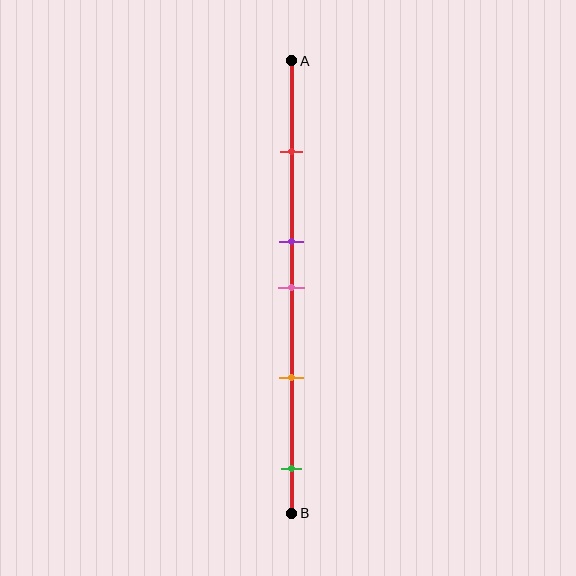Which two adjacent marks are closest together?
The purple and pink marks are the closest adjacent pair.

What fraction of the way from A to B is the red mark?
The red mark is approximately 20% (0.2) of the way from A to B.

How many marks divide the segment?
There are 5 marks dividing the segment.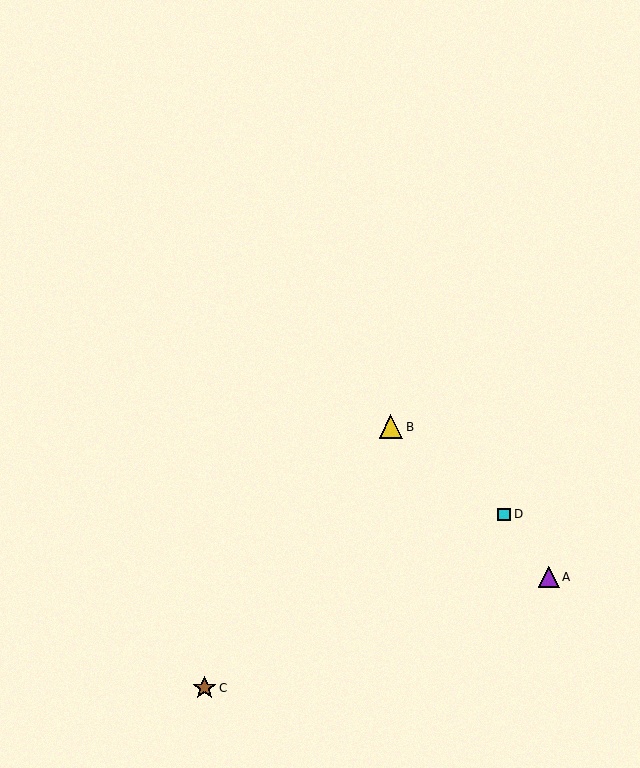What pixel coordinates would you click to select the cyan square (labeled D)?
Click at (504, 514) to select the cyan square D.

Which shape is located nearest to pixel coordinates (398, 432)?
The yellow triangle (labeled B) at (391, 427) is nearest to that location.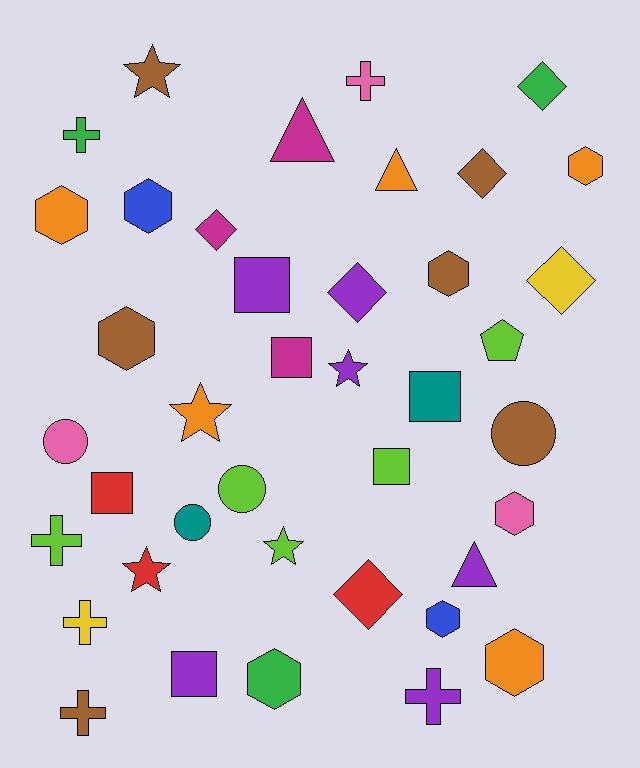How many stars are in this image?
There are 5 stars.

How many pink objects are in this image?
There are 3 pink objects.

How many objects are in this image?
There are 40 objects.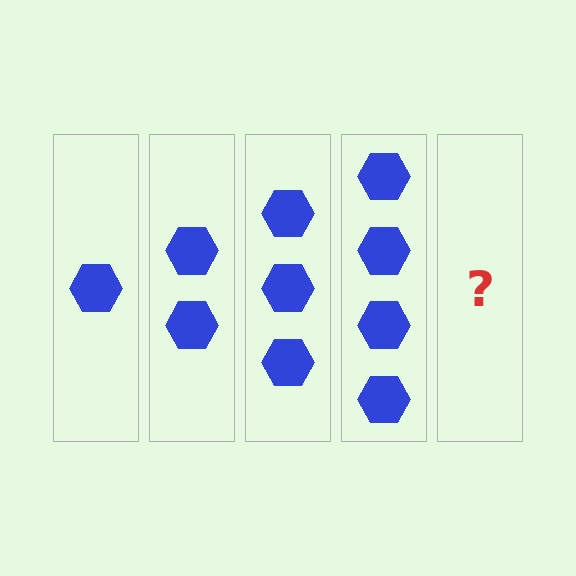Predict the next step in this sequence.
The next step is 5 hexagons.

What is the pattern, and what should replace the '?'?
The pattern is that each step adds one more hexagon. The '?' should be 5 hexagons.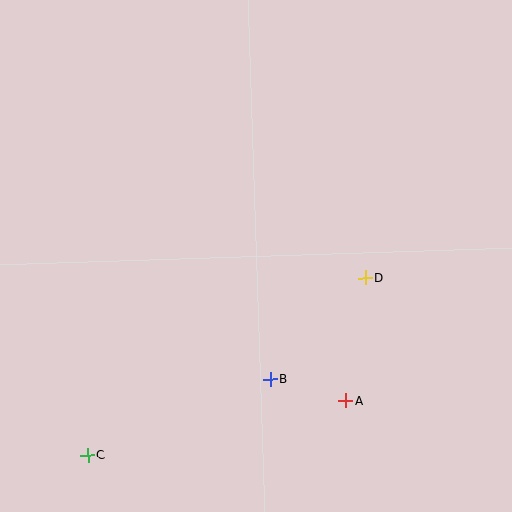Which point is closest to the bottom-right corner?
Point A is closest to the bottom-right corner.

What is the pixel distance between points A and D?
The distance between A and D is 124 pixels.